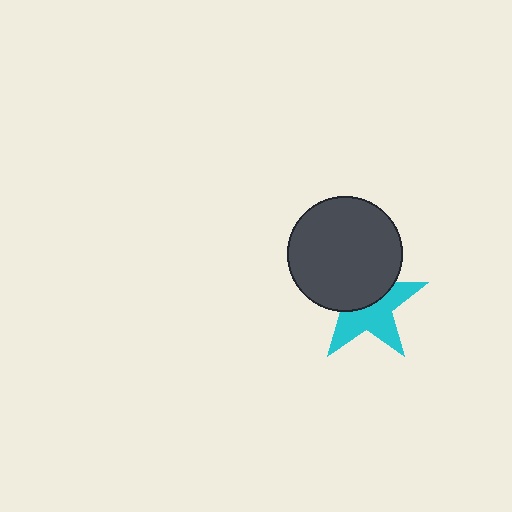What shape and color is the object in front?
The object in front is a dark gray circle.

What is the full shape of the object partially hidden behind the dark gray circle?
The partially hidden object is a cyan star.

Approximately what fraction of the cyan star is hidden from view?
Roughly 48% of the cyan star is hidden behind the dark gray circle.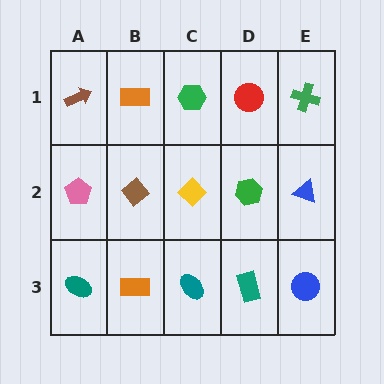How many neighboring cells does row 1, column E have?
2.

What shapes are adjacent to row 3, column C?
A yellow diamond (row 2, column C), an orange rectangle (row 3, column B), a teal rectangle (row 3, column D).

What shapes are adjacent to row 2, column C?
A green hexagon (row 1, column C), a teal ellipse (row 3, column C), a brown diamond (row 2, column B), a green hexagon (row 2, column D).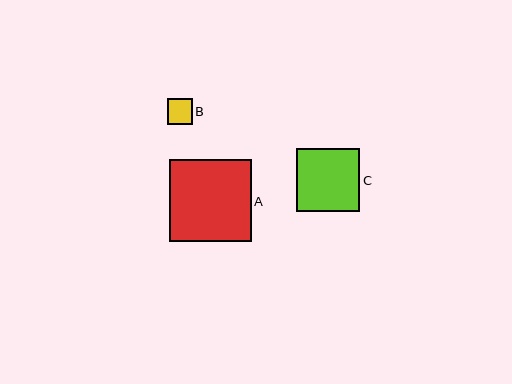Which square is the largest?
Square A is the largest with a size of approximately 82 pixels.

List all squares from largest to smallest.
From largest to smallest: A, C, B.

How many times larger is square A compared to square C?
Square A is approximately 1.3 times the size of square C.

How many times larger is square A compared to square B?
Square A is approximately 3.2 times the size of square B.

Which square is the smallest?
Square B is the smallest with a size of approximately 25 pixels.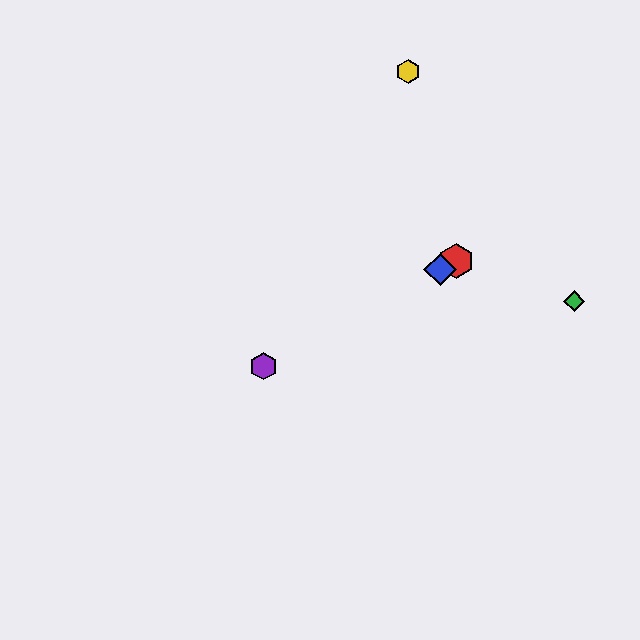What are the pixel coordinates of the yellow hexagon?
The yellow hexagon is at (408, 72).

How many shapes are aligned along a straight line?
3 shapes (the red hexagon, the blue diamond, the purple hexagon) are aligned along a straight line.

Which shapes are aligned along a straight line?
The red hexagon, the blue diamond, the purple hexagon are aligned along a straight line.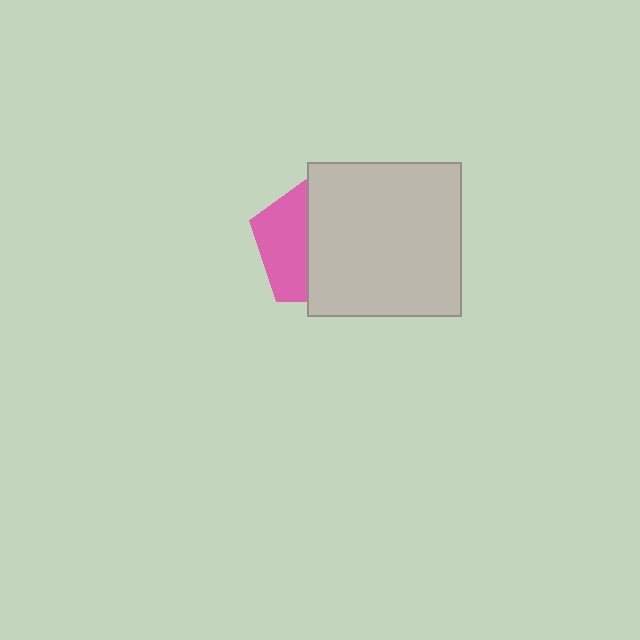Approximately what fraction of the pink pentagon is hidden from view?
Roughly 61% of the pink pentagon is hidden behind the light gray square.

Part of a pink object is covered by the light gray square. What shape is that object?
It is a pentagon.